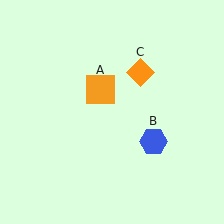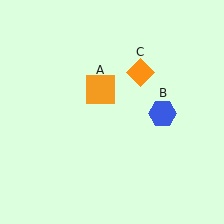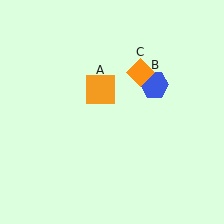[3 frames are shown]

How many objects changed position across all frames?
1 object changed position: blue hexagon (object B).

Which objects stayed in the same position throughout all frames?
Orange square (object A) and orange diamond (object C) remained stationary.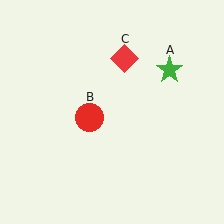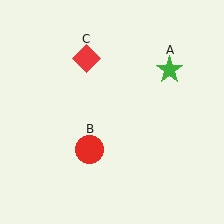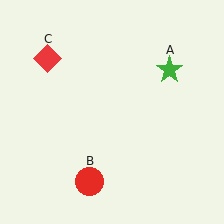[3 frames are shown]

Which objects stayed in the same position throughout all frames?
Green star (object A) remained stationary.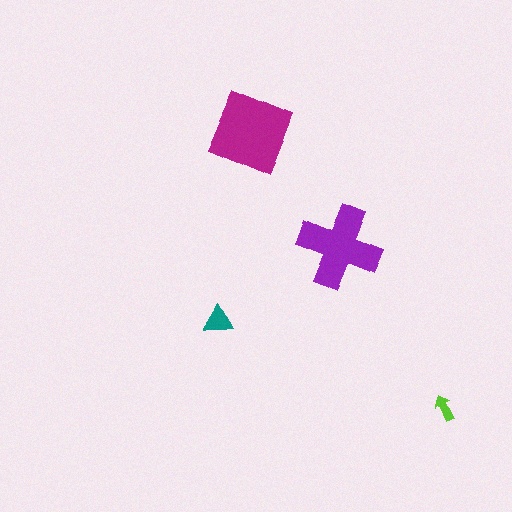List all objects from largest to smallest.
The magenta diamond, the purple cross, the teal triangle, the lime arrow.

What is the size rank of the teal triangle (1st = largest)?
3rd.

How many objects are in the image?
There are 4 objects in the image.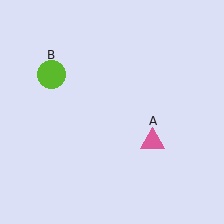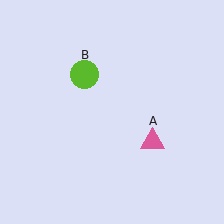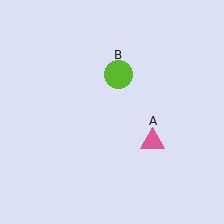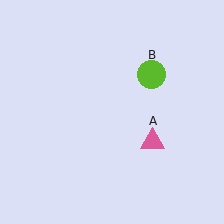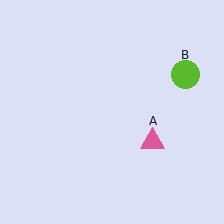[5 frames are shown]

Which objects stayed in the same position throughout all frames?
Pink triangle (object A) remained stationary.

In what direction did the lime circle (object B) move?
The lime circle (object B) moved right.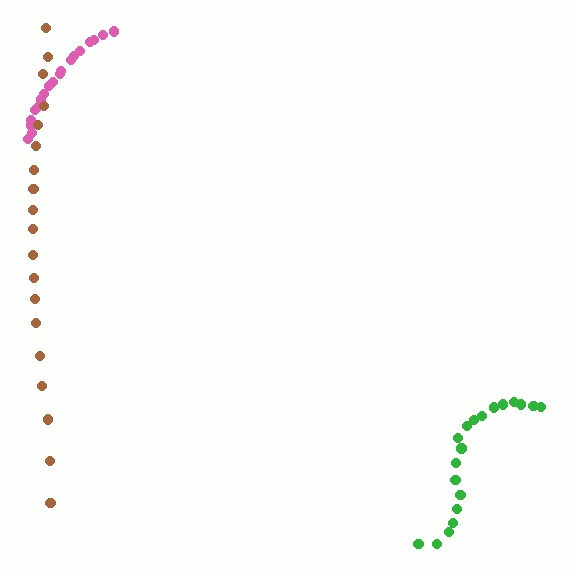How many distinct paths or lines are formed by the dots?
There are 3 distinct paths.